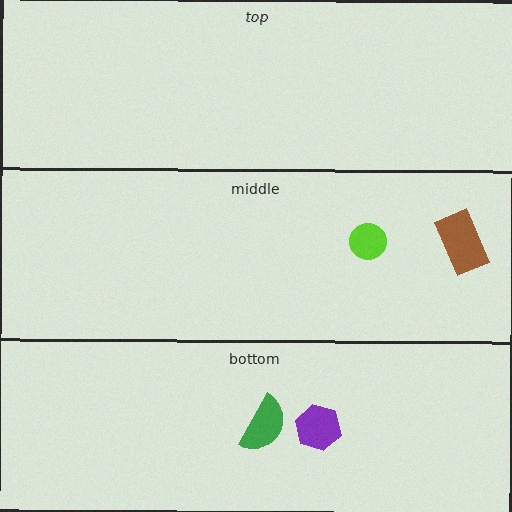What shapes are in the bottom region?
The purple hexagon, the green semicircle.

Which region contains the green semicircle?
The bottom region.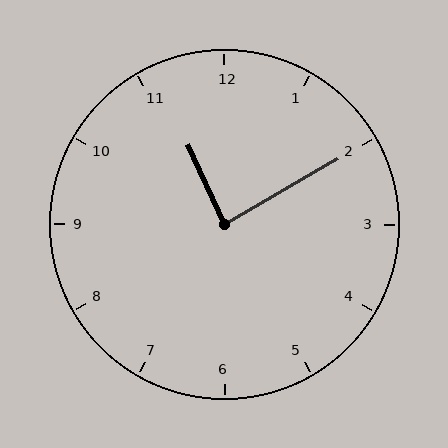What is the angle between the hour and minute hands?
Approximately 85 degrees.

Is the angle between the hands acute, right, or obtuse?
It is right.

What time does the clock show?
11:10.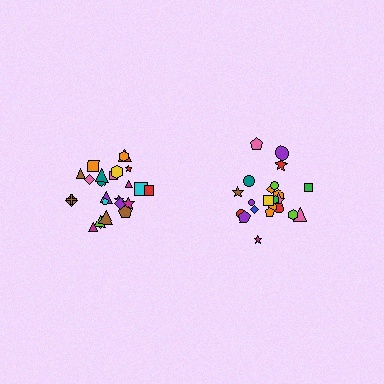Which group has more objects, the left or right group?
The left group.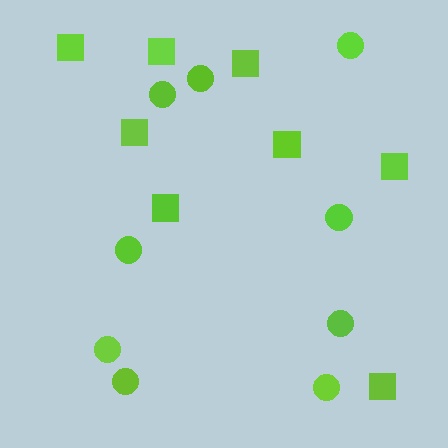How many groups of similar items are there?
There are 2 groups: one group of circles (9) and one group of squares (8).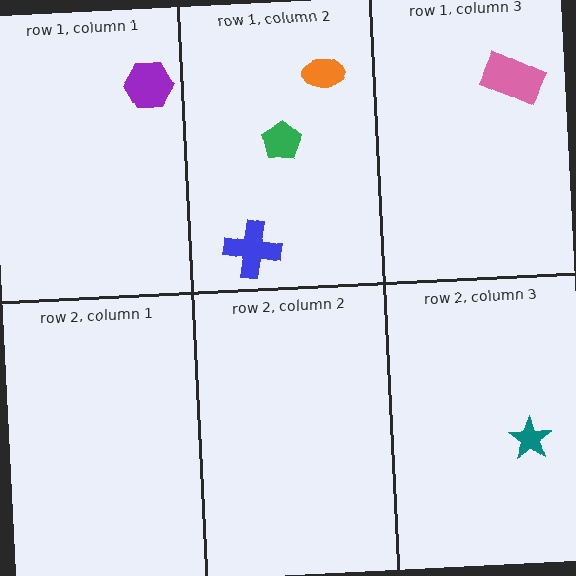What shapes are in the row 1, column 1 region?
The purple hexagon.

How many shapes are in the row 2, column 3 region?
1.